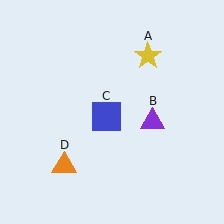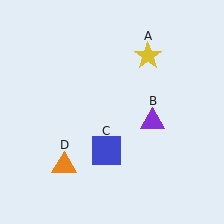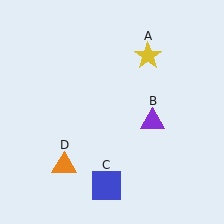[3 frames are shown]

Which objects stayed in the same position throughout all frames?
Yellow star (object A) and purple triangle (object B) and orange triangle (object D) remained stationary.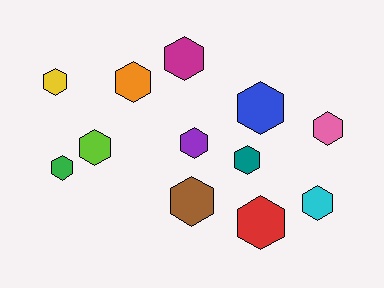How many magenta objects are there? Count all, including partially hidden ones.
There is 1 magenta object.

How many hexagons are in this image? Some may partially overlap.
There are 12 hexagons.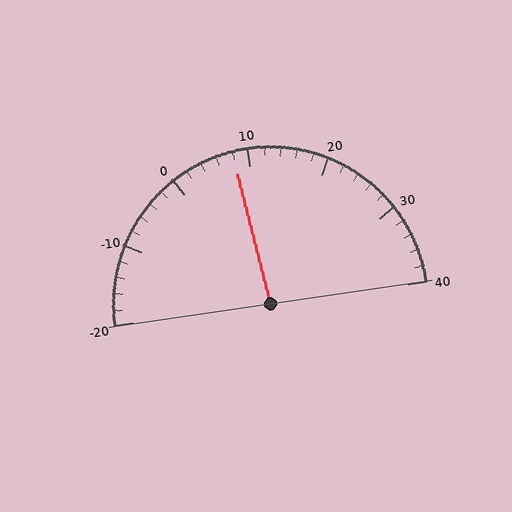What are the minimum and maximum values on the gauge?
The gauge ranges from -20 to 40.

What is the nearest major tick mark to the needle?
The nearest major tick mark is 10.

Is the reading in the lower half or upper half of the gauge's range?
The reading is in the lower half of the range (-20 to 40).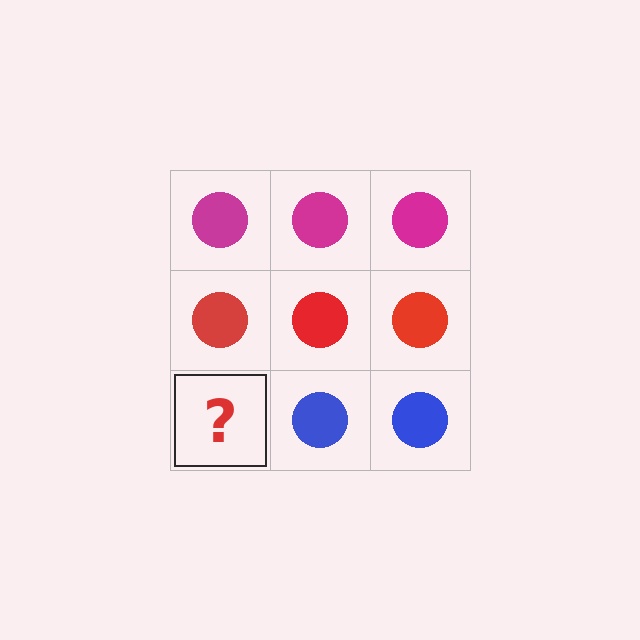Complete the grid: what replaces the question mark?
The question mark should be replaced with a blue circle.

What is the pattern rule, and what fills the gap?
The rule is that each row has a consistent color. The gap should be filled with a blue circle.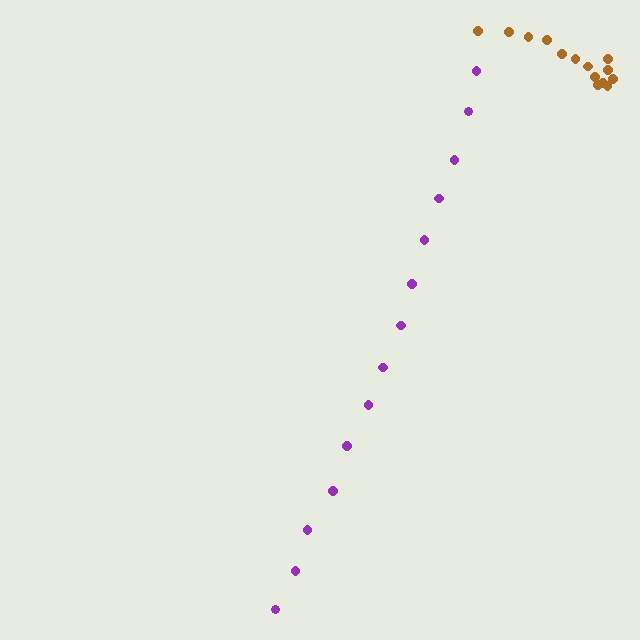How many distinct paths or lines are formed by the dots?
There are 2 distinct paths.